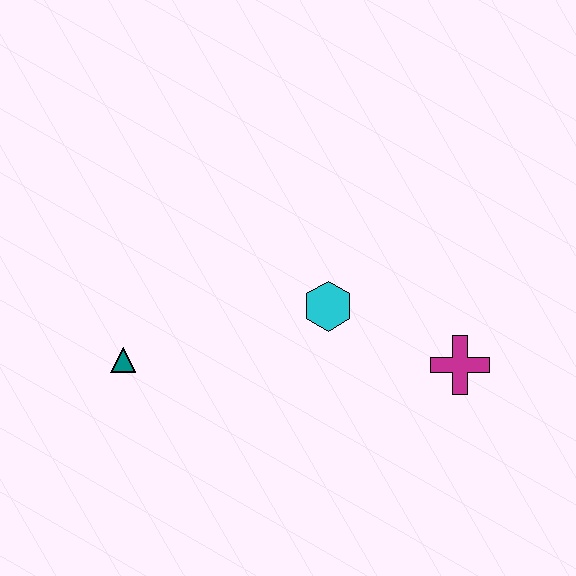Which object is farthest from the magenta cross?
The teal triangle is farthest from the magenta cross.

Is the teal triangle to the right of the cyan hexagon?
No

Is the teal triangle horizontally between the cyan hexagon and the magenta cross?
No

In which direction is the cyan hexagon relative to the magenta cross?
The cyan hexagon is to the left of the magenta cross.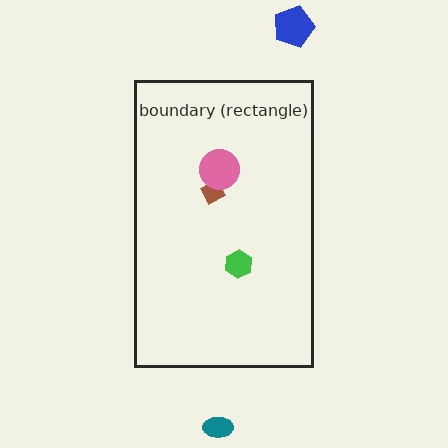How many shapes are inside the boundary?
3 inside, 2 outside.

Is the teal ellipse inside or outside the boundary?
Outside.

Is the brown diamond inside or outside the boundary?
Inside.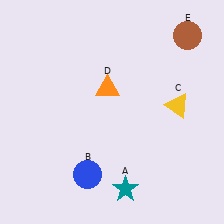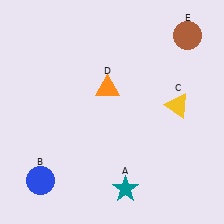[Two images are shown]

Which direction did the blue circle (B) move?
The blue circle (B) moved left.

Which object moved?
The blue circle (B) moved left.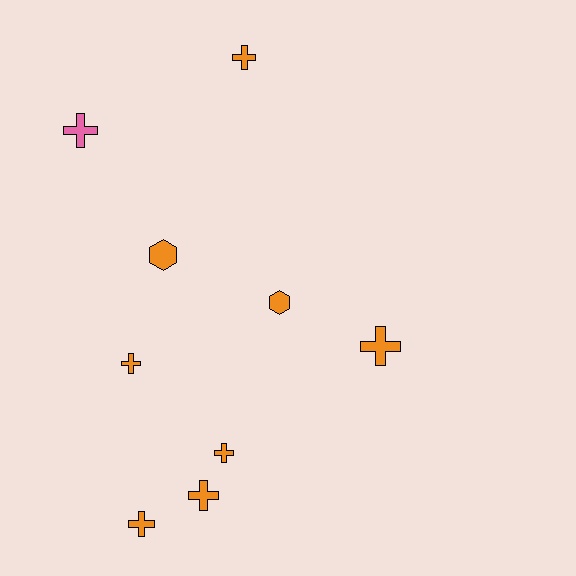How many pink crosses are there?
There is 1 pink cross.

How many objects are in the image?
There are 9 objects.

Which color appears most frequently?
Orange, with 8 objects.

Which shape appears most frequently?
Cross, with 7 objects.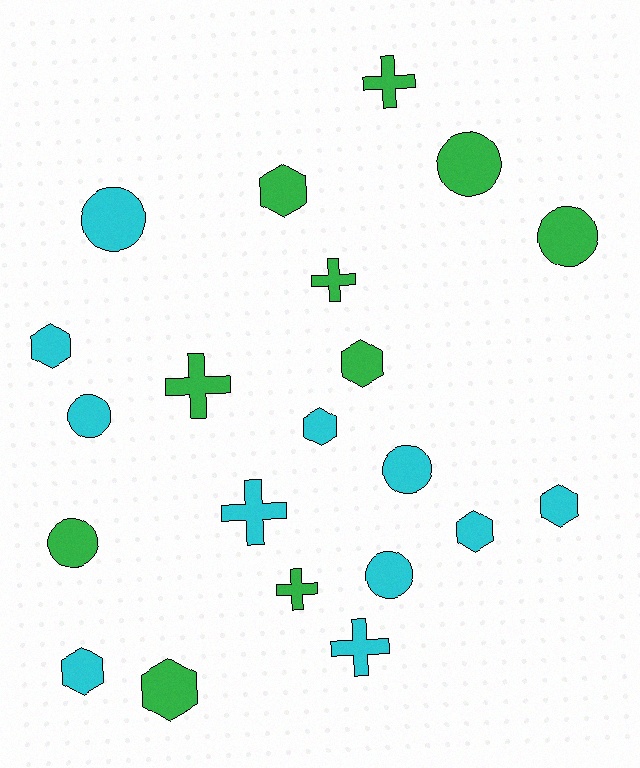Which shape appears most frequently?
Hexagon, with 8 objects.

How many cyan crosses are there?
There are 2 cyan crosses.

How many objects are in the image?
There are 21 objects.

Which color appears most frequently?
Cyan, with 11 objects.